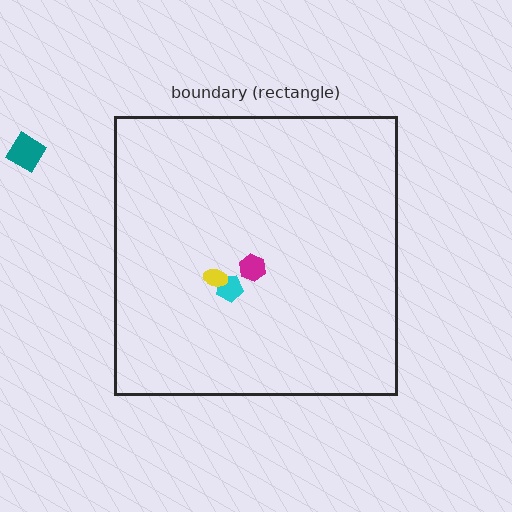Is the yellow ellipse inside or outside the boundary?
Inside.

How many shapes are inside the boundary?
3 inside, 1 outside.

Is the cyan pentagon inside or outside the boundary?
Inside.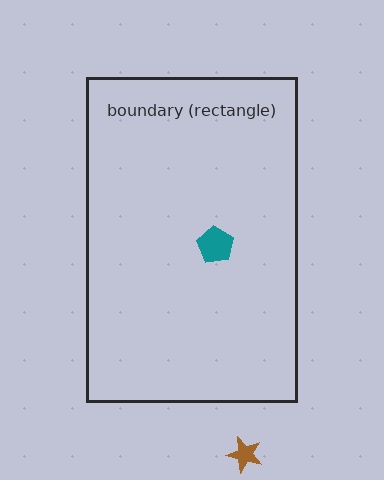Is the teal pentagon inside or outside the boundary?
Inside.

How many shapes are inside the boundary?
1 inside, 1 outside.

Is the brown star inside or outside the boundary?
Outside.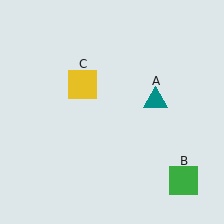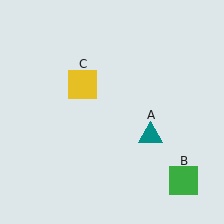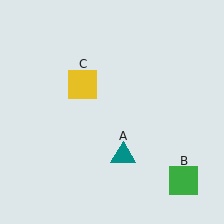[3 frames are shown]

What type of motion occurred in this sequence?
The teal triangle (object A) rotated clockwise around the center of the scene.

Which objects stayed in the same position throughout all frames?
Green square (object B) and yellow square (object C) remained stationary.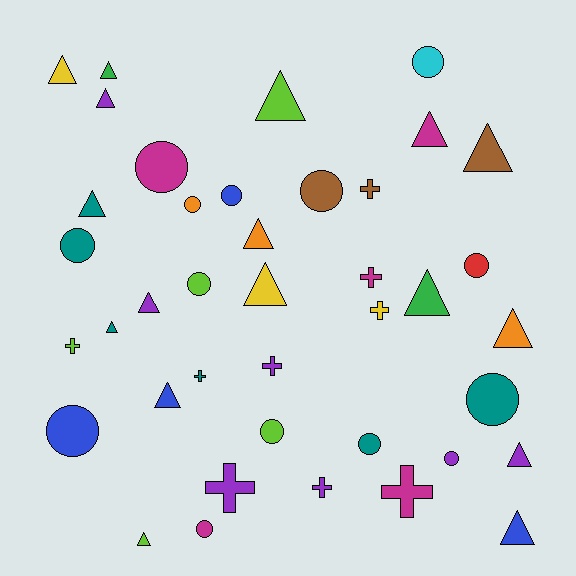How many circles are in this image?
There are 14 circles.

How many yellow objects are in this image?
There are 3 yellow objects.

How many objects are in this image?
There are 40 objects.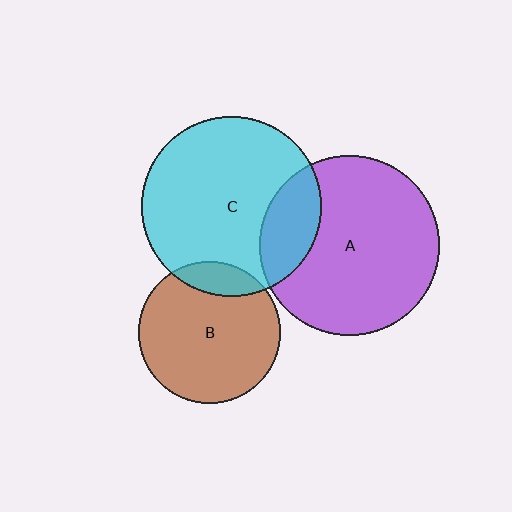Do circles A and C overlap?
Yes.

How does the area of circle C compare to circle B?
Approximately 1.6 times.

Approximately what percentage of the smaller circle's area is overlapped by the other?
Approximately 20%.